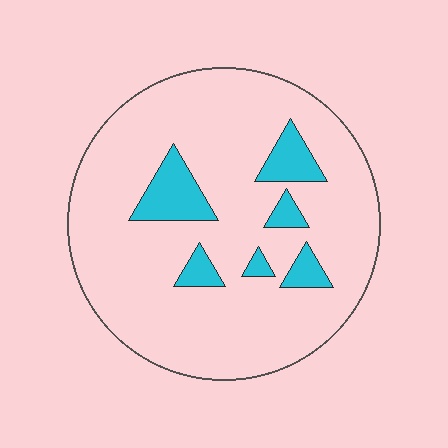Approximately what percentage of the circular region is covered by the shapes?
Approximately 15%.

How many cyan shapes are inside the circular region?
6.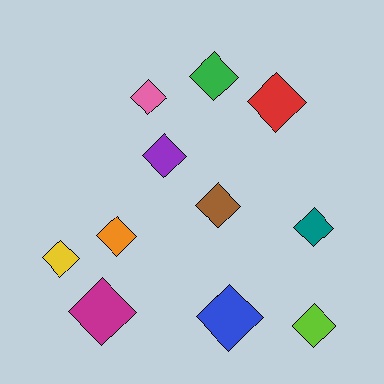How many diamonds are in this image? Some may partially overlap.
There are 11 diamonds.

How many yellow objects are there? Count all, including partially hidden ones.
There is 1 yellow object.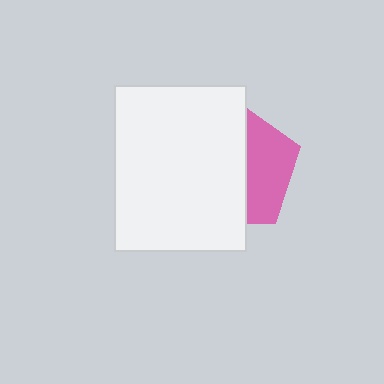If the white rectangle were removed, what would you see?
You would see the complete pink pentagon.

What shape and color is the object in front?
The object in front is a white rectangle.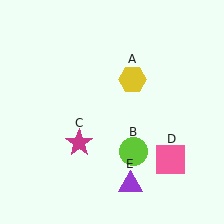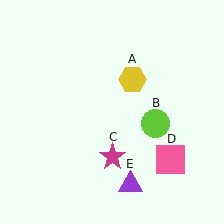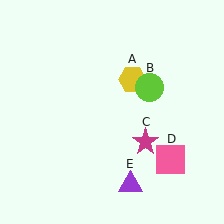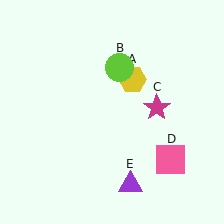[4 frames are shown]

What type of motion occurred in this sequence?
The lime circle (object B), magenta star (object C) rotated counterclockwise around the center of the scene.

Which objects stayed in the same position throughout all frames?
Yellow hexagon (object A) and pink square (object D) and purple triangle (object E) remained stationary.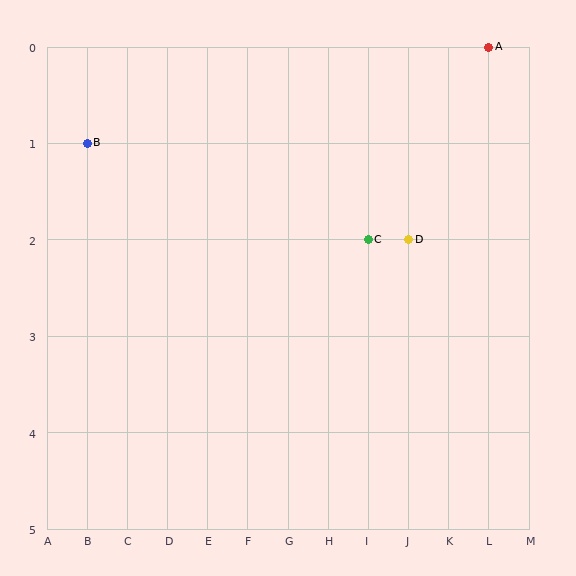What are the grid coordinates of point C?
Point C is at grid coordinates (I, 2).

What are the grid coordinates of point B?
Point B is at grid coordinates (B, 1).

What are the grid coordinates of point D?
Point D is at grid coordinates (J, 2).